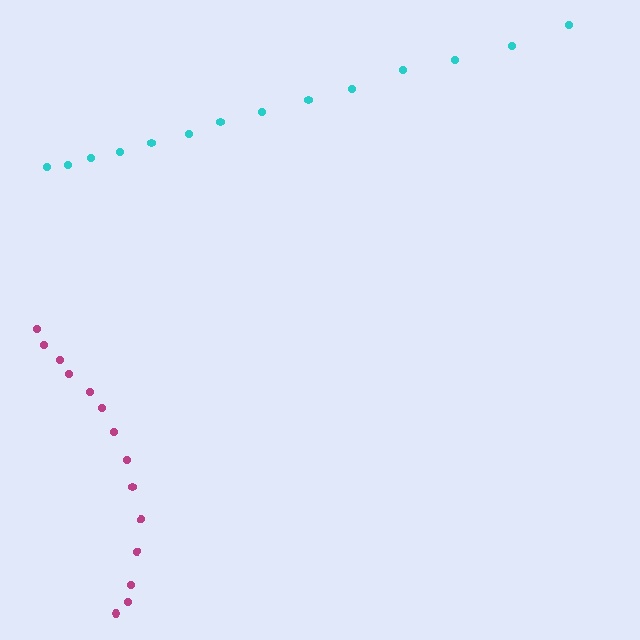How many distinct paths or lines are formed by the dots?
There are 2 distinct paths.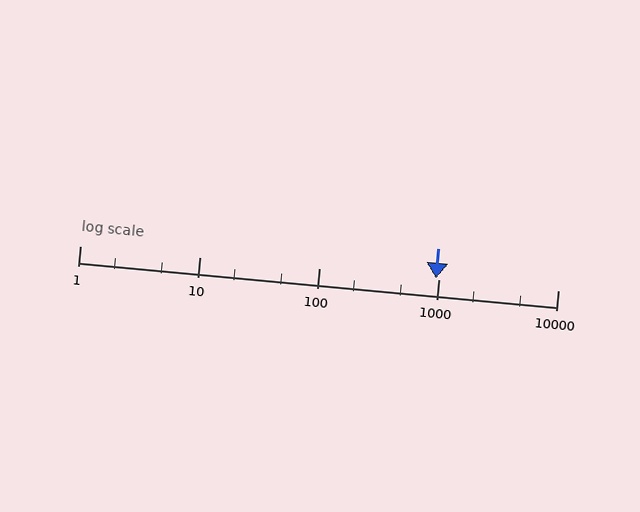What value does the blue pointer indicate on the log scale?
The pointer indicates approximately 960.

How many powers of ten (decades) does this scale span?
The scale spans 4 decades, from 1 to 10000.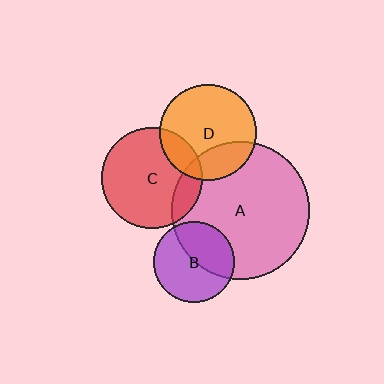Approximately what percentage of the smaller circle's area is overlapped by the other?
Approximately 45%.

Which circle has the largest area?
Circle A (pink).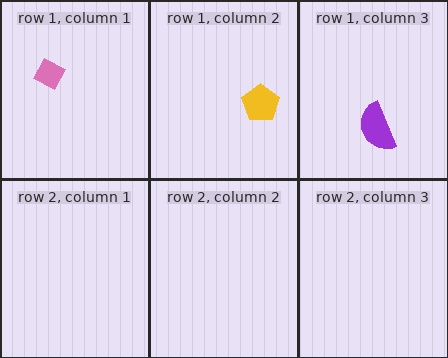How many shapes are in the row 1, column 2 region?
1.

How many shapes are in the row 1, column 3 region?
1.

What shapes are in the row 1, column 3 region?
The purple semicircle.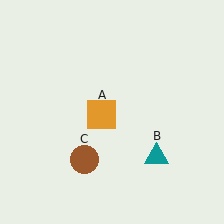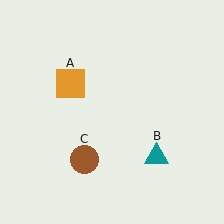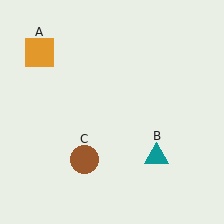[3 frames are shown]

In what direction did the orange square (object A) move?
The orange square (object A) moved up and to the left.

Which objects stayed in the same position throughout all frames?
Teal triangle (object B) and brown circle (object C) remained stationary.